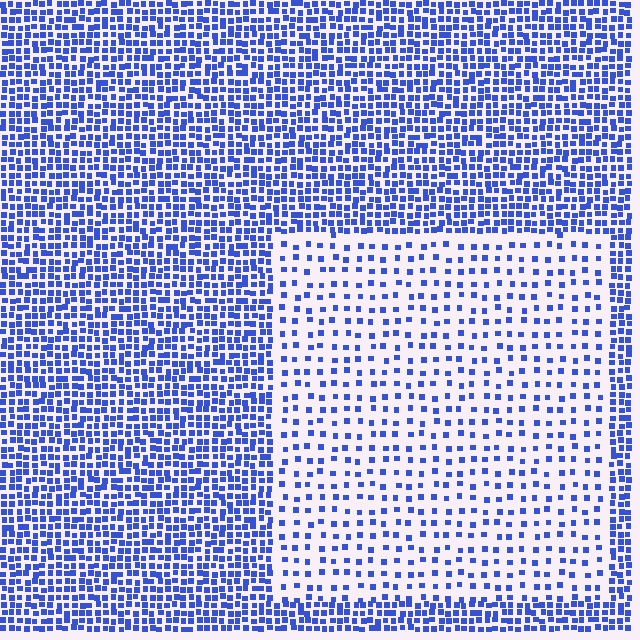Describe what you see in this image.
The image contains small blue elements arranged at two different densities. A rectangle-shaped region is visible where the elements are less densely packed than the surrounding area.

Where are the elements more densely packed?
The elements are more densely packed outside the rectangle boundary.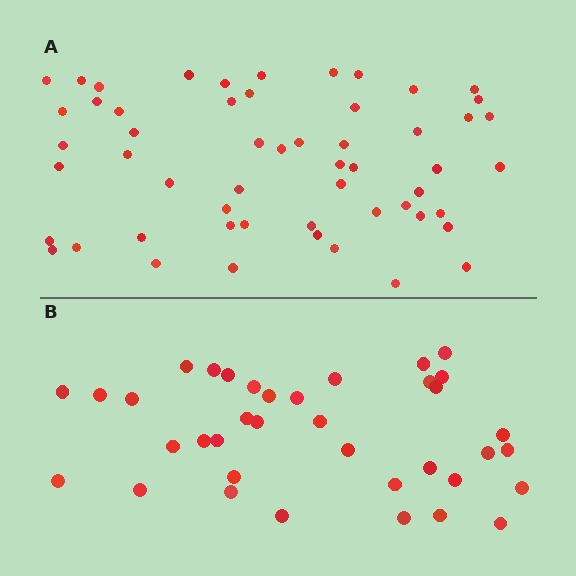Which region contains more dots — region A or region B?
Region A (the top region) has more dots.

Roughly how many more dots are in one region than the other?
Region A has approximately 20 more dots than region B.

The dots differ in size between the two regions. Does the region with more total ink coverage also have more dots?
No. Region B has more total ink coverage because its dots are larger, but region A actually contains more individual dots. Total area can be misleading — the number of items is what matters here.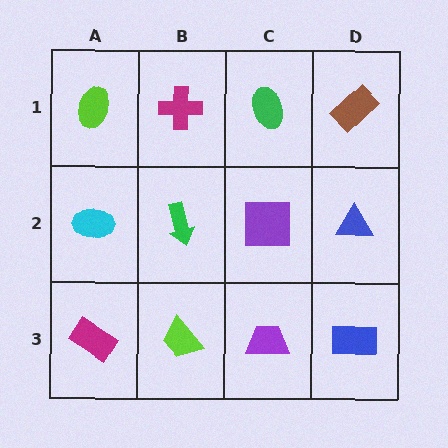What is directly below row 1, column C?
A purple square.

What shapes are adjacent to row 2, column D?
A brown rectangle (row 1, column D), a blue rectangle (row 3, column D), a purple square (row 2, column C).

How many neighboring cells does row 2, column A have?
3.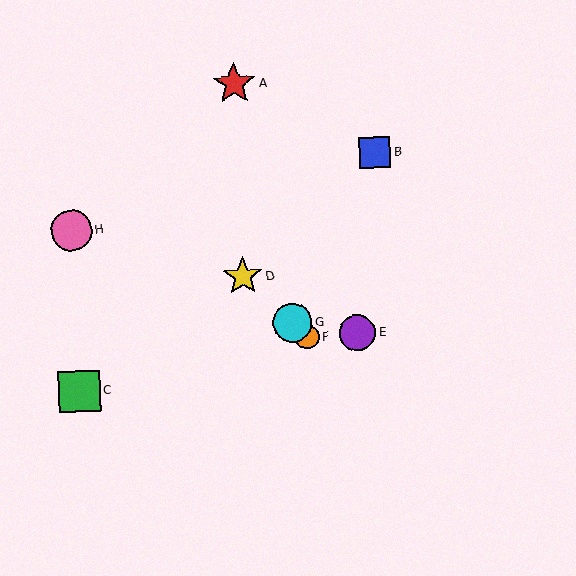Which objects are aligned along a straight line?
Objects D, F, G are aligned along a straight line.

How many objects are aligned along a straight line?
3 objects (D, F, G) are aligned along a straight line.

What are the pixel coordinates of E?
Object E is at (357, 333).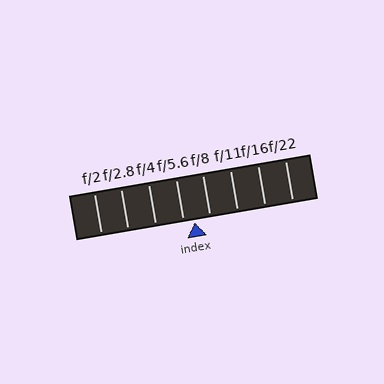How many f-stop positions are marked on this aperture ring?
There are 8 f-stop positions marked.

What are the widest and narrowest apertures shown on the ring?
The widest aperture shown is f/2 and the narrowest is f/22.